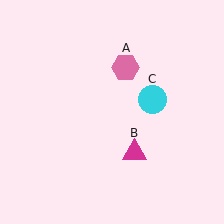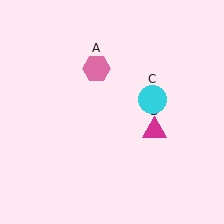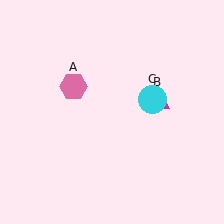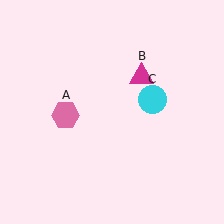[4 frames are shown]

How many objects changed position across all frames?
2 objects changed position: pink hexagon (object A), magenta triangle (object B).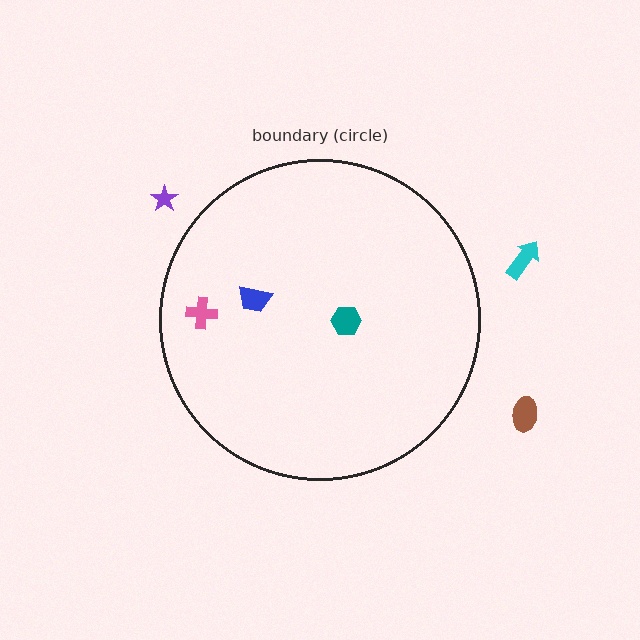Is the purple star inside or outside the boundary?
Outside.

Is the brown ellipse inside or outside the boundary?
Outside.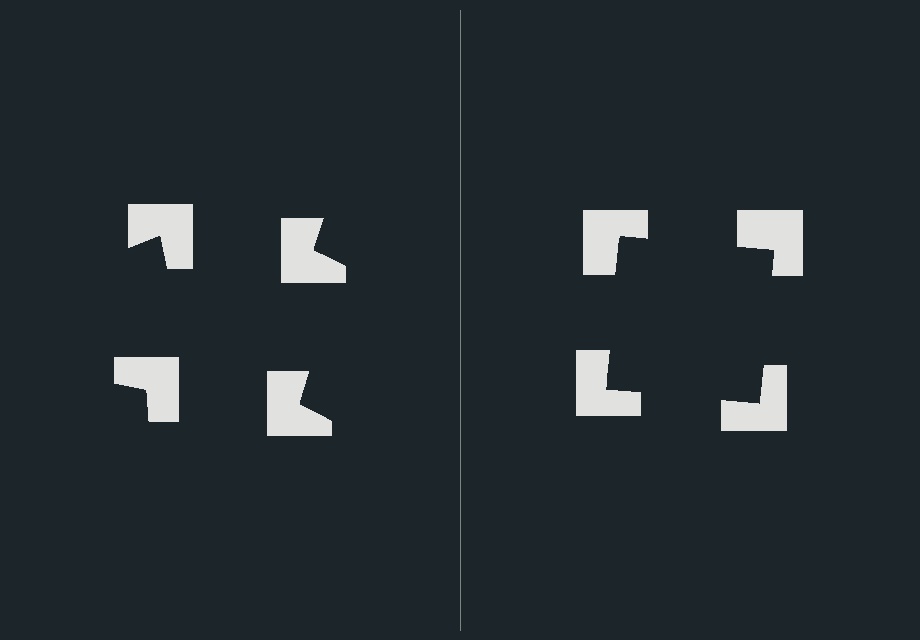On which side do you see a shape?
An illusory square appears on the right side. On the left side the wedge cuts are rotated, so no coherent shape forms.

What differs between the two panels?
The notched squares are positioned identically on both sides; only the wedge orientations differ. On the right they align to a square; on the left they are misaligned.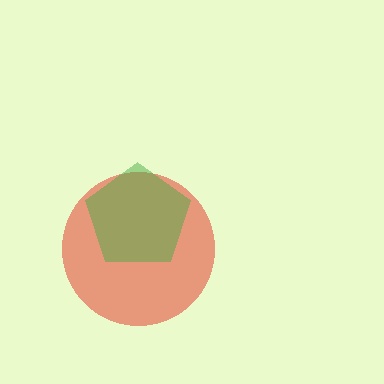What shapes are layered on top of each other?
The layered shapes are: a red circle, a green pentagon.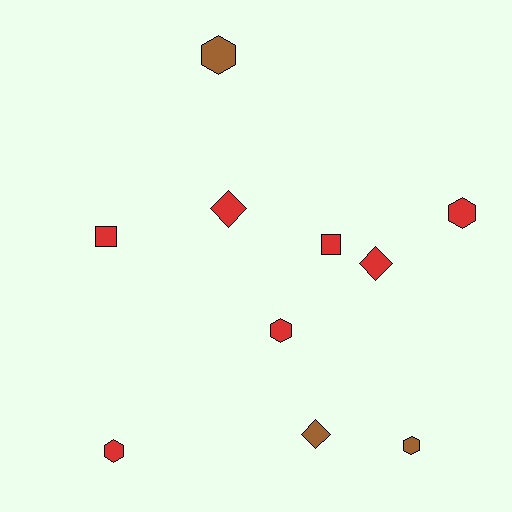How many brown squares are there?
There are no brown squares.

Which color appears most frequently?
Red, with 7 objects.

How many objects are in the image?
There are 10 objects.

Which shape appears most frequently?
Hexagon, with 5 objects.